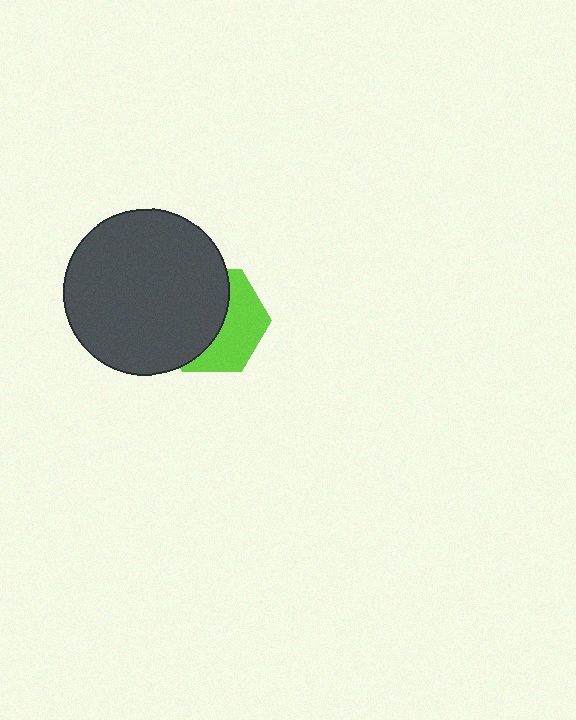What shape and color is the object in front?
The object in front is a dark gray circle.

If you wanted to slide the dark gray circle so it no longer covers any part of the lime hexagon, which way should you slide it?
Slide it left — that is the most direct way to separate the two shapes.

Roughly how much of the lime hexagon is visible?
A small part of it is visible (roughly 44%).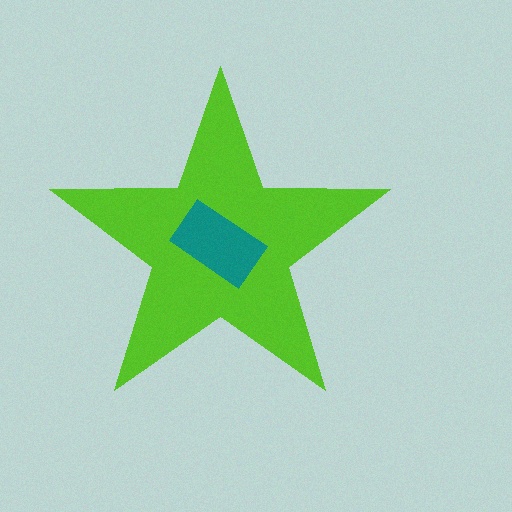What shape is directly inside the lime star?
The teal rectangle.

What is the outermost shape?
The lime star.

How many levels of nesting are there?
2.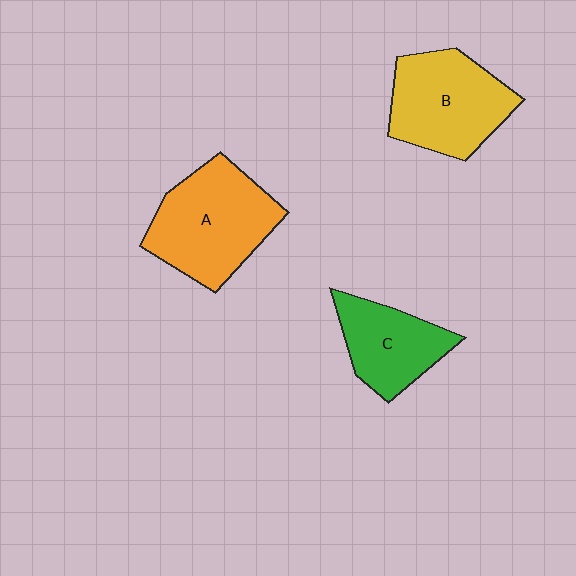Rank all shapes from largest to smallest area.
From largest to smallest: A (orange), B (yellow), C (green).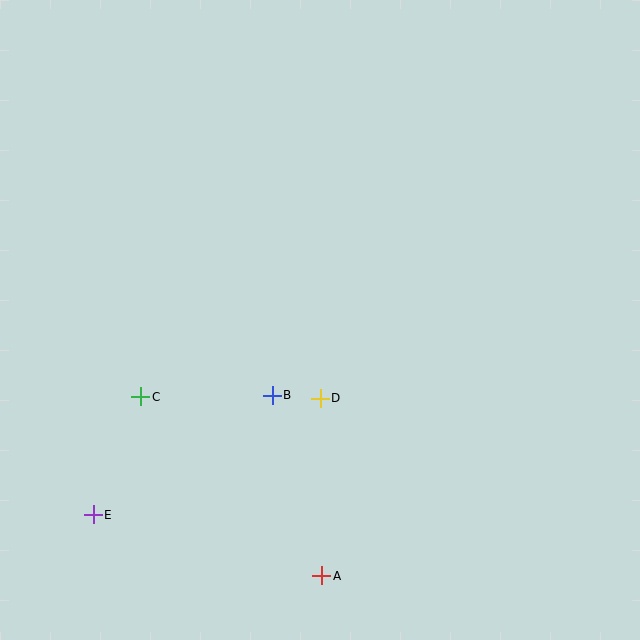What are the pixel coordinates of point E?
Point E is at (93, 515).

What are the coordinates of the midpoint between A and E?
The midpoint between A and E is at (207, 545).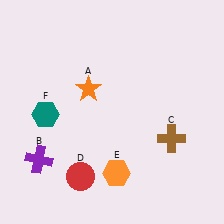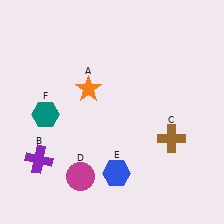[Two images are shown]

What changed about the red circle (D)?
In Image 1, D is red. In Image 2, it changed to magenta.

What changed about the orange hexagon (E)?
In Image 1, E is orange. In Image 2, it changed to blue.